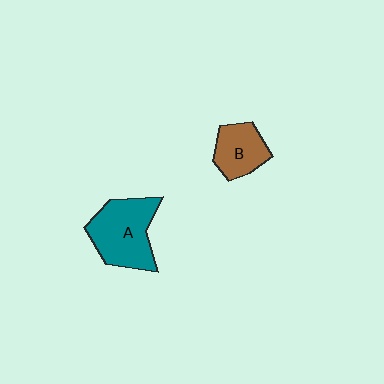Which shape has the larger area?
Shape A (teal).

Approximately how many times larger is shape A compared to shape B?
Approximately 1.7 times.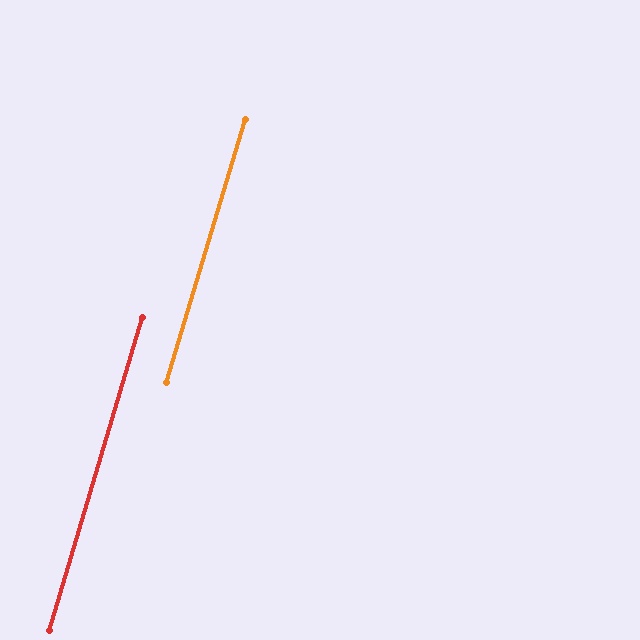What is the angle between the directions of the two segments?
Approximately 0 degrees.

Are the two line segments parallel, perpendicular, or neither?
Parallel — their directions differ by only 0.3°.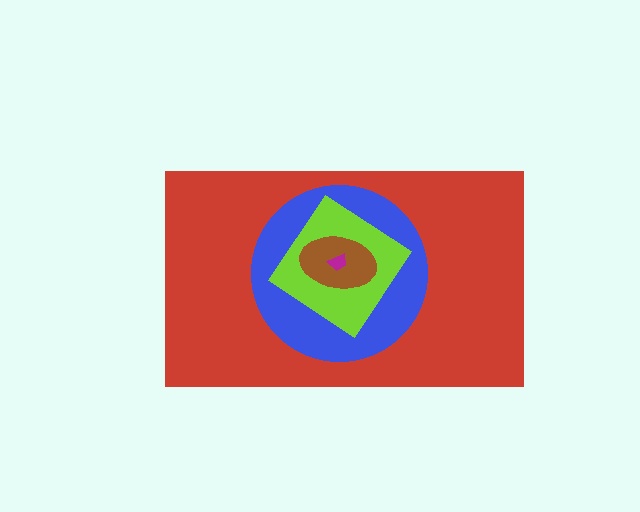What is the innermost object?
The magenta trapezoid.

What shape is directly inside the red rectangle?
The blue circle.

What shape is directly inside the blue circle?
The lime diamond.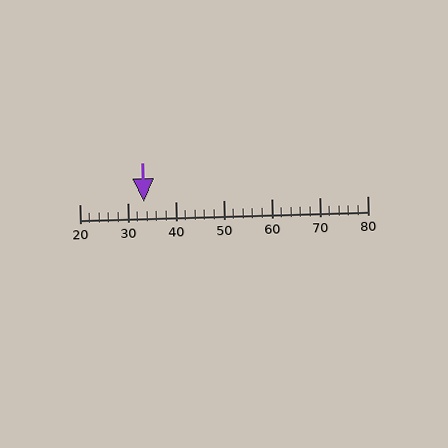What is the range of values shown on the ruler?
The ruler shows values from 20 to 80.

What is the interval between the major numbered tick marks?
The major tick marks are spaced 10 units apart.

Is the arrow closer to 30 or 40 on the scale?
The arrow is closer to 30.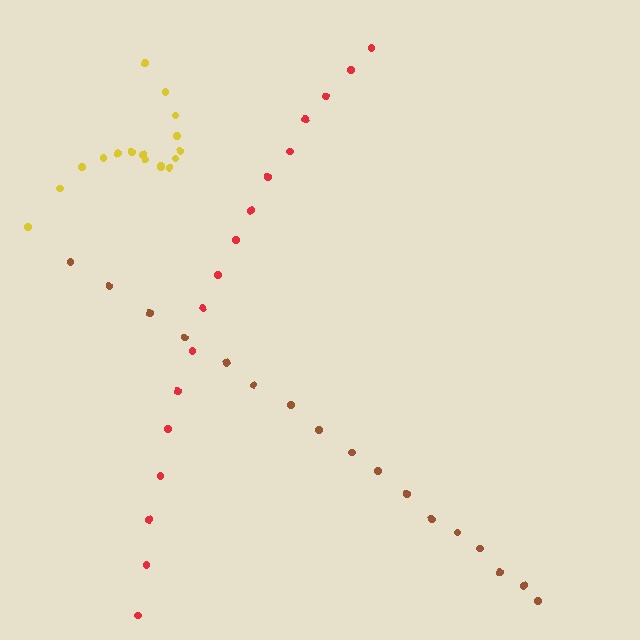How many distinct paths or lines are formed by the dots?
There are 3 distinct paths.